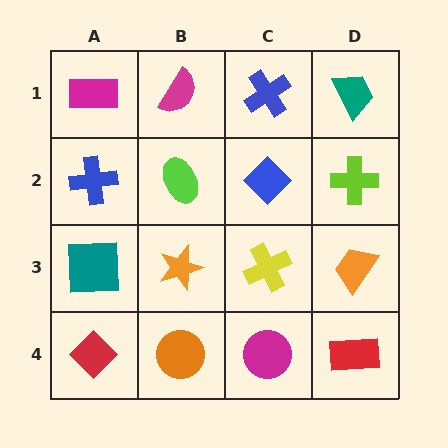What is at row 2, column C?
A blue diamond.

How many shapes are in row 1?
4 shapes.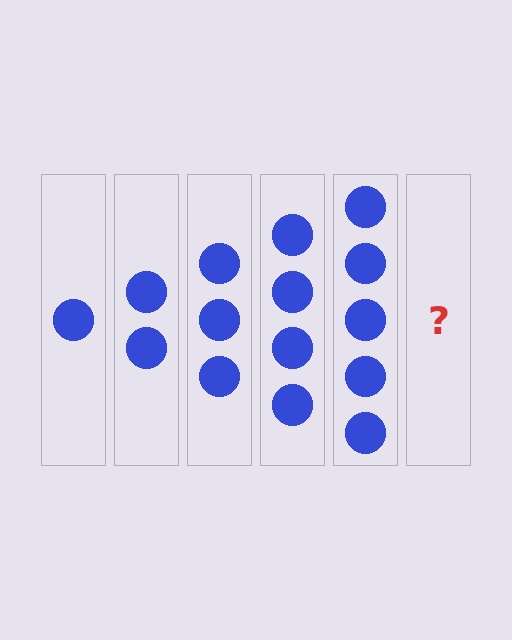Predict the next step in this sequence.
The next step is 6 circles.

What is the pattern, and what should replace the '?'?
The pattern is that each step adds one more circle. The '?' should be 6 circles.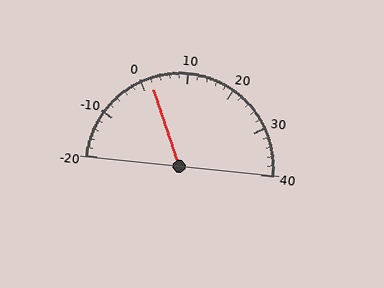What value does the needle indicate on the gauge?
The needle indicates approximately 2.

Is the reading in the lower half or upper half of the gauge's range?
The reading is in the lower half of the range (-20 to 40).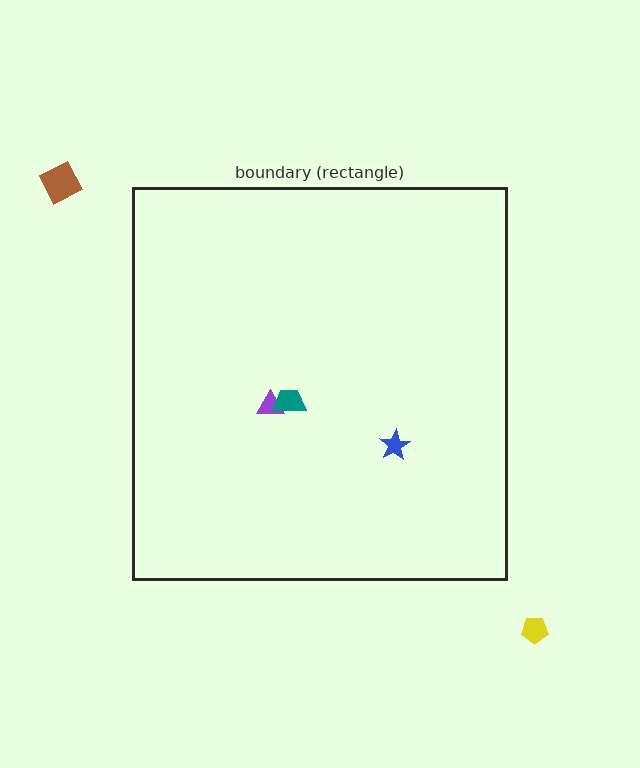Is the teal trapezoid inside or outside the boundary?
Inside.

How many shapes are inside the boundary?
3 inside, 2 outside.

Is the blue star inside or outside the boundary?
Inside.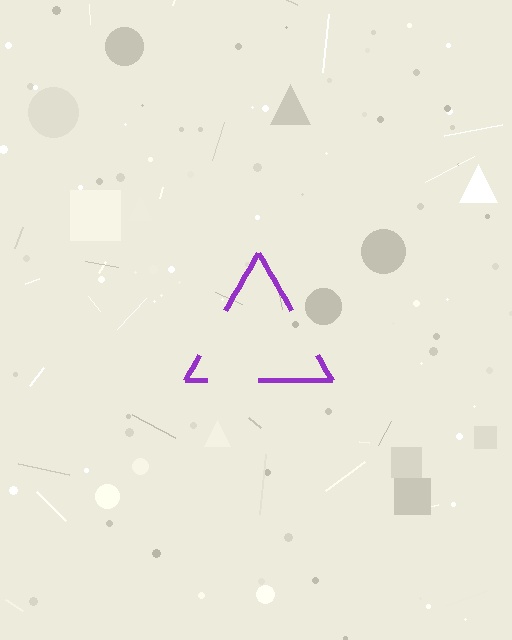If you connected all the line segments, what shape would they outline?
They would outline a triangle.